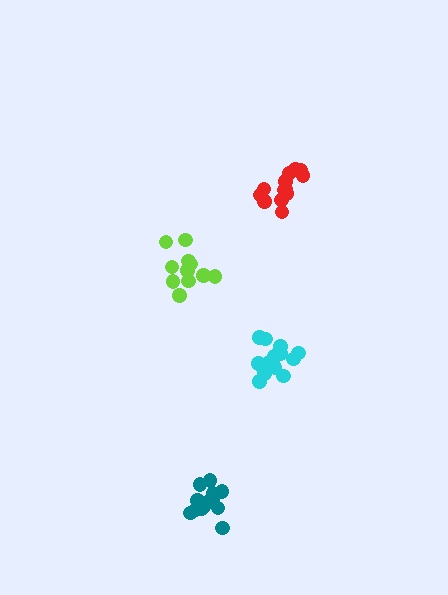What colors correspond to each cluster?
The clusters are colored: lime, red, teal, cyan.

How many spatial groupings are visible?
There are 4 spatial groupings.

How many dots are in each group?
Group 1: 11 dots, Group 2: 13 dots, Group 3: 14 dots, Group 4: 15 dots (53 total).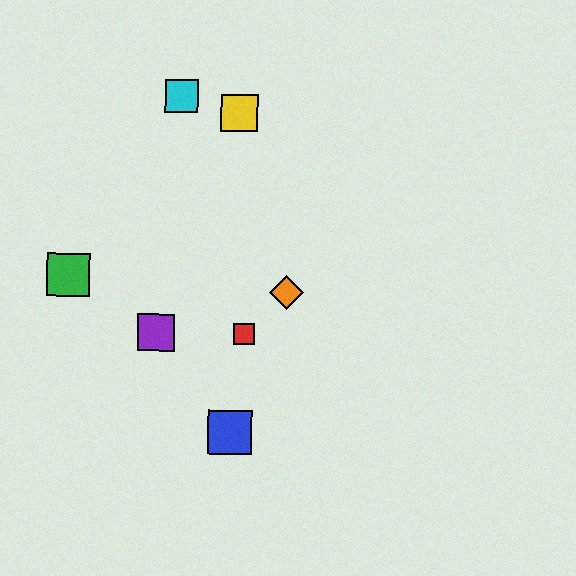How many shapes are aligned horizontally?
2 shapes (the red square, the purple square) are aligned horizontally.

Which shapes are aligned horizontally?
The red square, the purple square are aligned horizontally.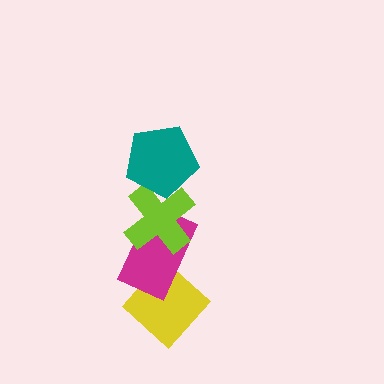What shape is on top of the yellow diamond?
The magenta rectangle is on top of the yellow diamond.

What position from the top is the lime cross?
The lime cross is 2nd from the top.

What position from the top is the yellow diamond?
The yellow diamond is 4th from the top.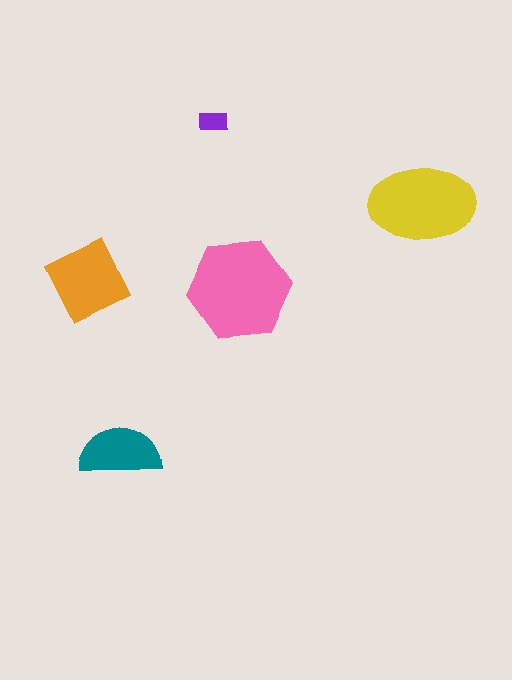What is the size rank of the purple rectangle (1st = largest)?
5th.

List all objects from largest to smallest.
The pink hexagon, the yellow ellipse, the orange square, the teal semicircle, the purple rectangle.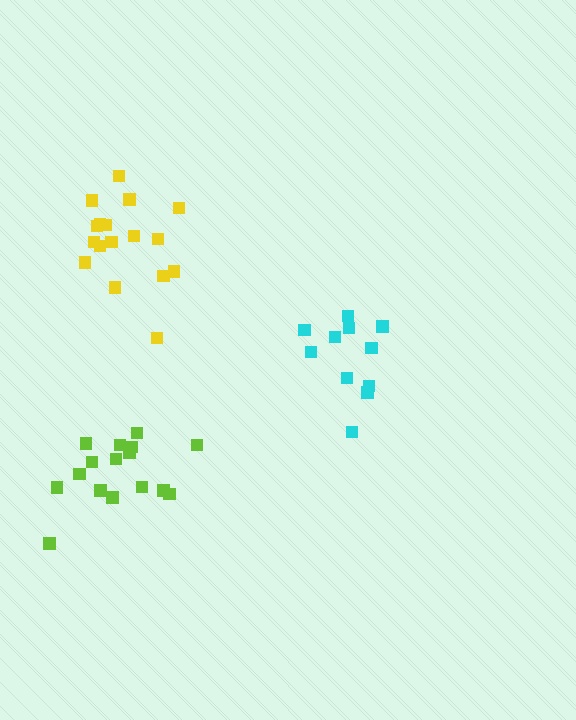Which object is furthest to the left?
The lime cluster is leftmost.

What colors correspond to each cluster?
The clusters are colored: cyan, lime, yellow.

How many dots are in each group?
Group 1: 11 dots, Group 2: 17 dots, Group 3: 17 dots (45 total).